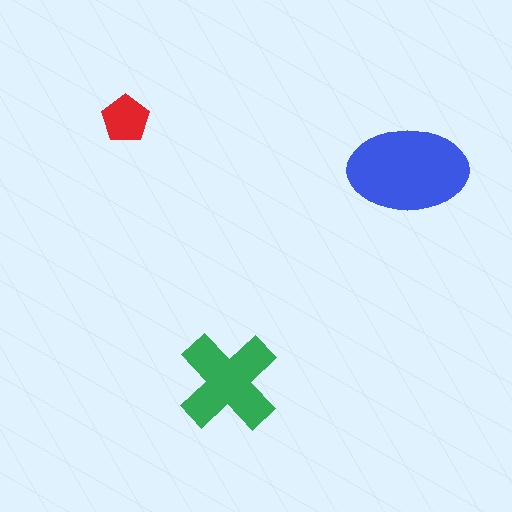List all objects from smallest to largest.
The red pentagon, the green cross, the blue ellipse.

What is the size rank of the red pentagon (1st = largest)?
3rd.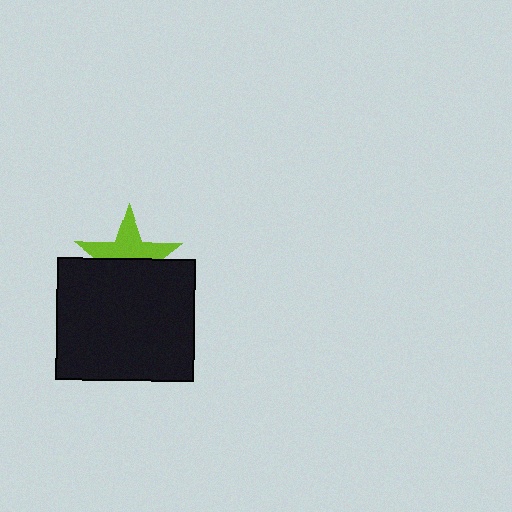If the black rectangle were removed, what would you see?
You would see the complete lime star.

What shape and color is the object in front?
The object in front is a black rectangle.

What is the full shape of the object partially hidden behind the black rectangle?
The partially hidden object is a lime star.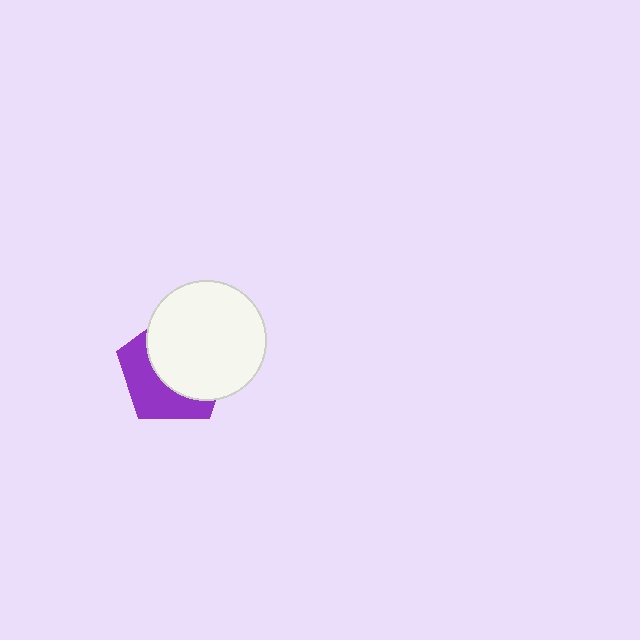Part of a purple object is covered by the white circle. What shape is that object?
It is a pentagon.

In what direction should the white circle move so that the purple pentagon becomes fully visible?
The white circle should move toward the upper-right. That is the shortest direction to clear the overlap and leave the purple pentagon fully visible.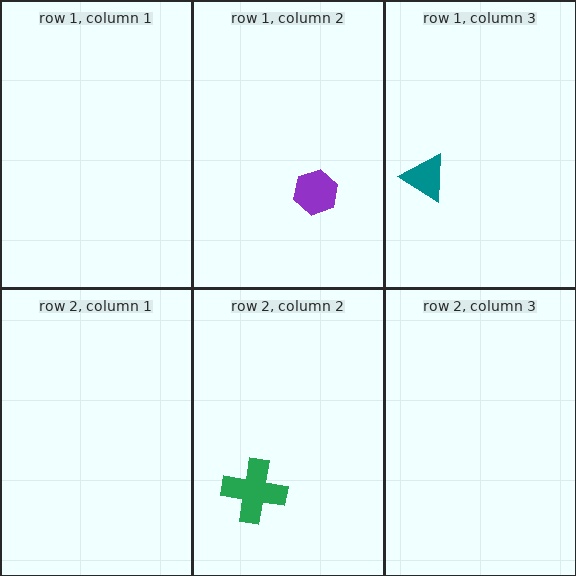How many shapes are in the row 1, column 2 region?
1.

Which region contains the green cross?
The row 2, column 2 region.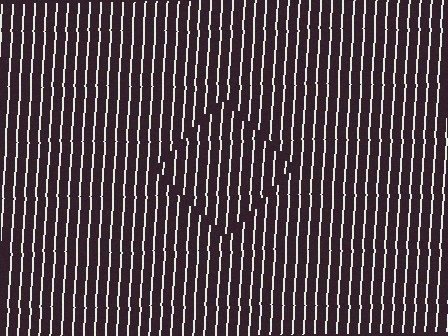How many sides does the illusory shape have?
4 sides — the line-ends trace a square.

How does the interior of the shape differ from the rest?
The interior of the shape contains the same grating, shifted by half a period — the contour is defined by the phase discontinuity where line-ends from the inner and outer gratings abut.